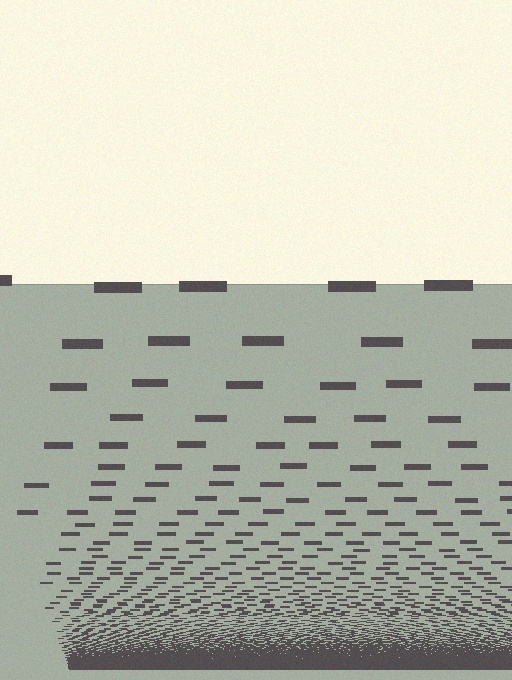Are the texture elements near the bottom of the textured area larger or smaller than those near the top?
Smaller. The gradient is inverted — elements near the bottom are smaller and denser.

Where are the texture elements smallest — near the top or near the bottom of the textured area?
Near the bottom.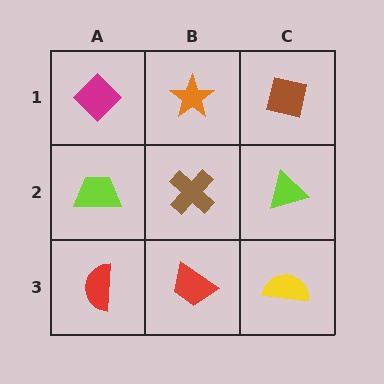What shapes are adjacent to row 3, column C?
A lime triangle (row 2, column C), a red trapezoid (row 3, column B).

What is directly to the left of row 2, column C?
A brown cross.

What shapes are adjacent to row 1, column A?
A lime trapezoid (row 2, column A), an orange star (row 1, column B).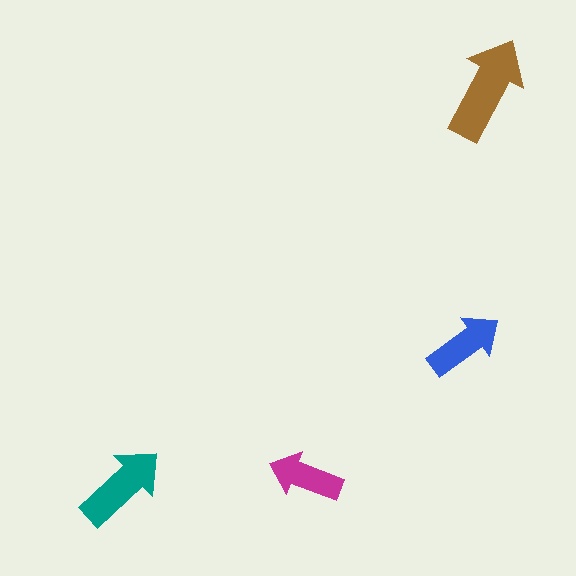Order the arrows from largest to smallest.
the brown one, the teal one, the blue one, the magenta one.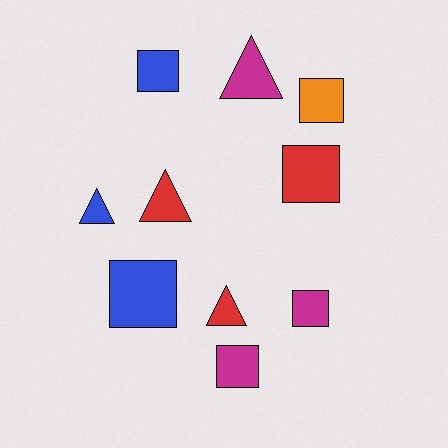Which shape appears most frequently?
Square, with 6 objects.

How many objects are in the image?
There are 10 objects.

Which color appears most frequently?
Magenta, with 3 objects.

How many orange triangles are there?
There are no orange triangles.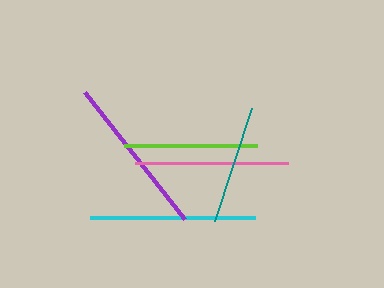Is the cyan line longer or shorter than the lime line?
The cyan line is longer than the lime line.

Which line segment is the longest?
The cyan line is the longest at approximately 165 pixels.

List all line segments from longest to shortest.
From longest to shortest: cyan, purple, pink, lime, teal.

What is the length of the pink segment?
The pink segment is approximately 153 pixels long.